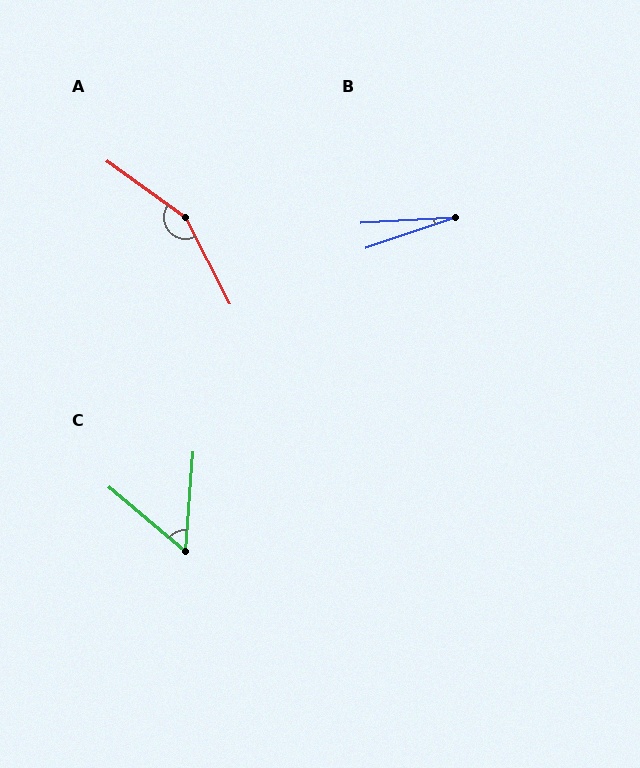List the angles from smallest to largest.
B (16°), C (54°), A (153°).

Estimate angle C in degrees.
Approximately 54 degrees.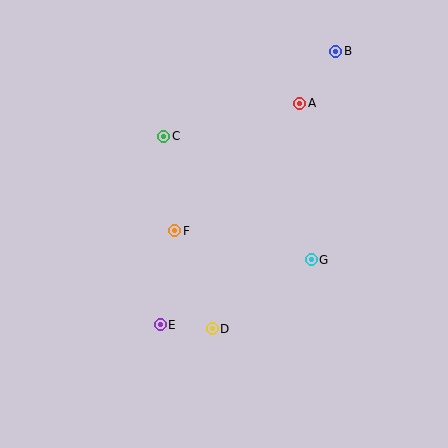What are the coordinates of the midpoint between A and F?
The midpoint between A and F is at (237, 167).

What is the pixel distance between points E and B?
The distance between E and B is 325 pixels.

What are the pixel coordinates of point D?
Point D is at (212, 329).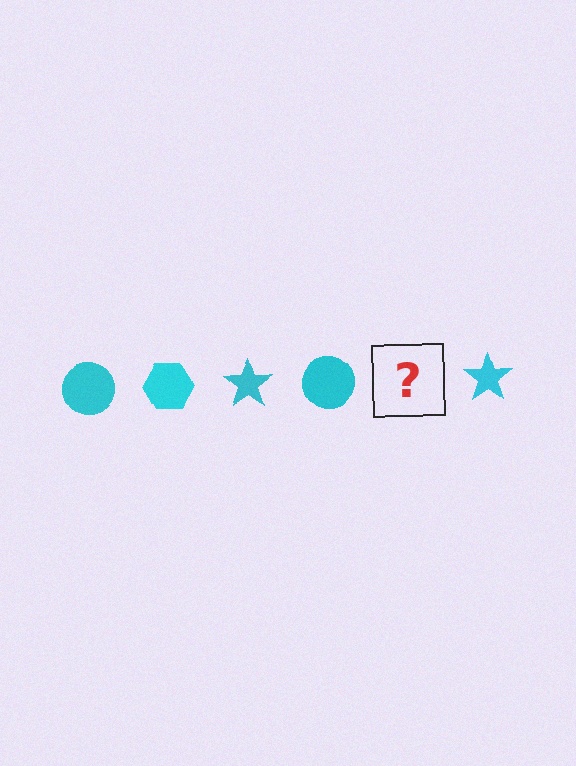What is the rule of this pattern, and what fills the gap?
The rule is that the pattern cycles through circle, hexagon, star shapes in cyan. The gap should be filled with a cyan hexagon.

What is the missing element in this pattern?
The missing element is a cyan hexagon.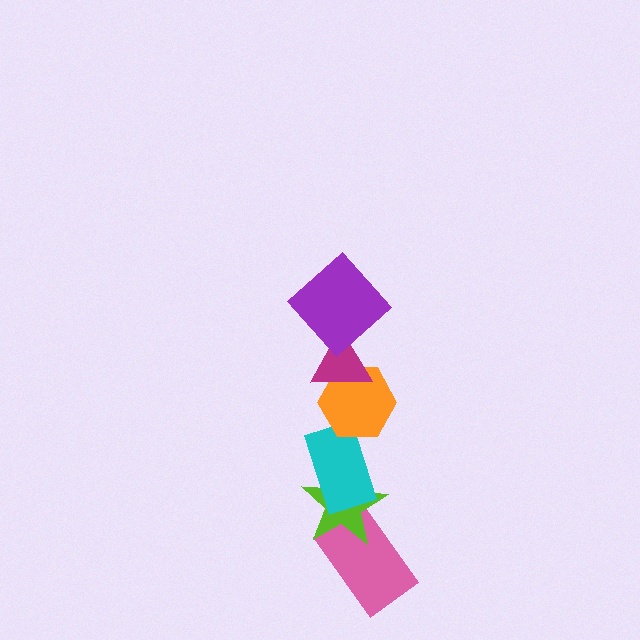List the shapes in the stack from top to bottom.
From top to bottom: the purple diamond, the magenta triangle, the orange hexagon, the cyan rectangle, the lime star, the pink rectangle.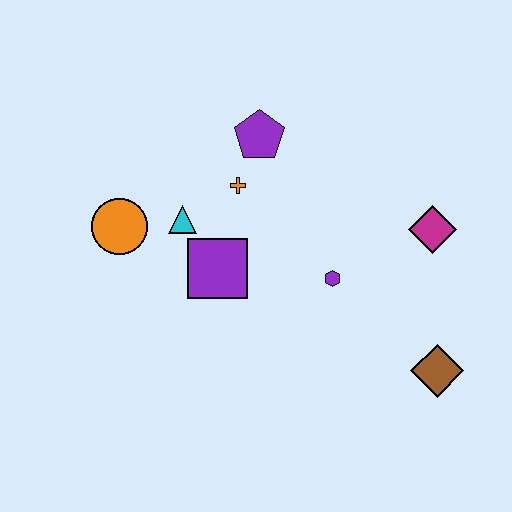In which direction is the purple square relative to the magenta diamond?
The purple square is to the left of the magenta diamond.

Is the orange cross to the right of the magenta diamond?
No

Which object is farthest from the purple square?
The brown diamond is farthest from the purple square.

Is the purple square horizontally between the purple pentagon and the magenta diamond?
No